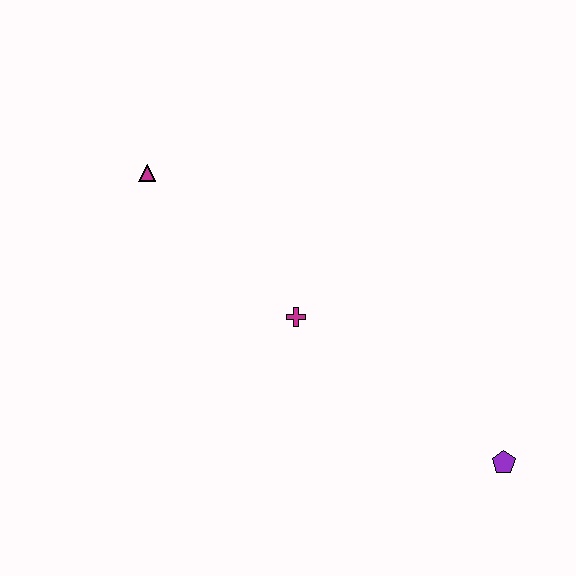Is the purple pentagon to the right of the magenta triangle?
Yes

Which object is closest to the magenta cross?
The magenta triangle is closest to the magenta cross.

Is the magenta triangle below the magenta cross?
No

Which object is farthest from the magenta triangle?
The purple pentagon is farthest from the magenta triangle.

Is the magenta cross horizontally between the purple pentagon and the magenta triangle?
Yes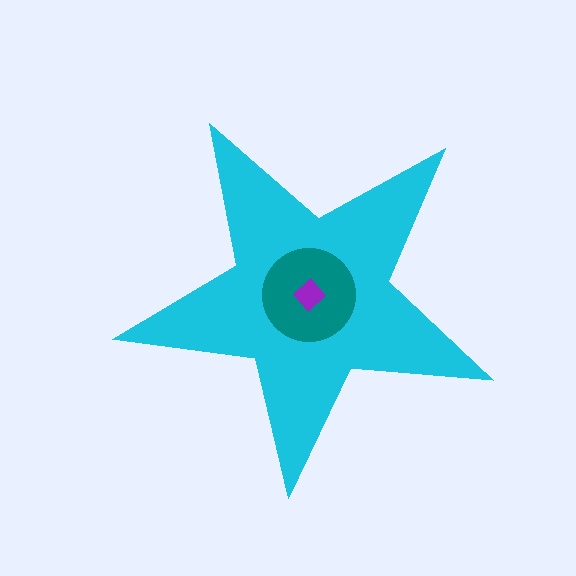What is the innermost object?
The purple diamond.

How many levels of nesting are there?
3.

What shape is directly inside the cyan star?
The teal circle.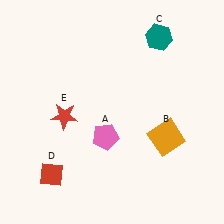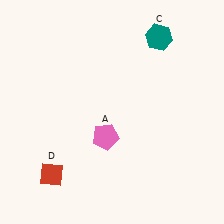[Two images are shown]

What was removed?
The orange square (B), the red star (E) were removed in Image 2.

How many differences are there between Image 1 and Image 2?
There are 2 differences between the two images.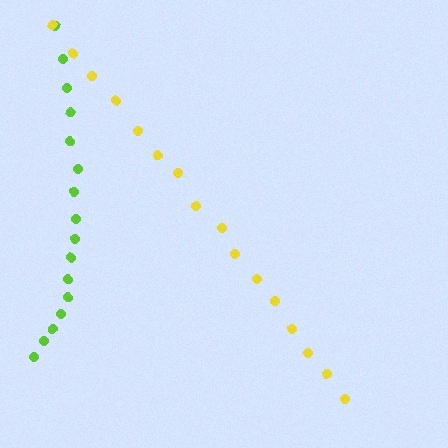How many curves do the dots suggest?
There are 2 distinct paths.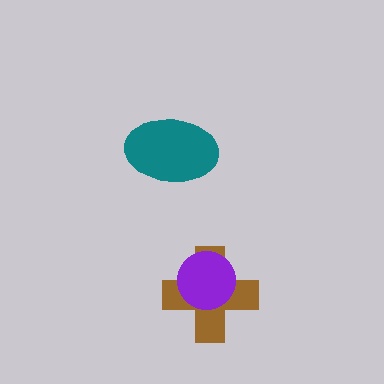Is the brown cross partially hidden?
Yes, it is partially covered by another shape.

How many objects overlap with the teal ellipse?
0 objects overlap with the teal ellipse.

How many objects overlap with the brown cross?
1 object overlaps with the brown cross.